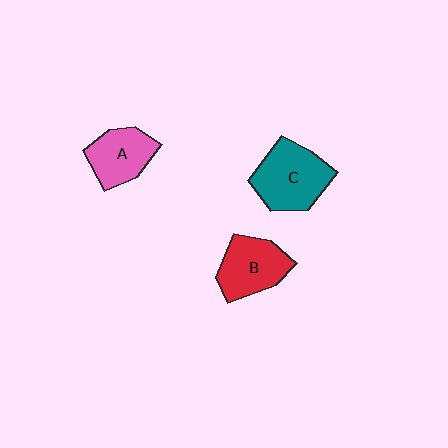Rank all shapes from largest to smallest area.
From largest to smallest: C (teal), B (red), A (pink).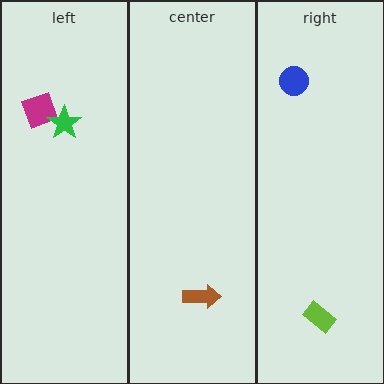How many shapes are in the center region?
1.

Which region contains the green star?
The left region.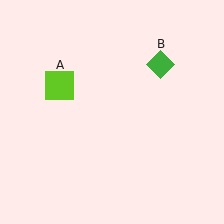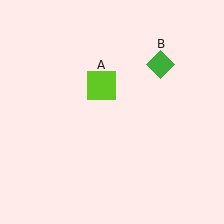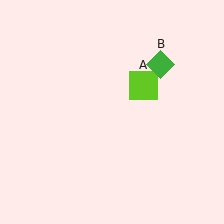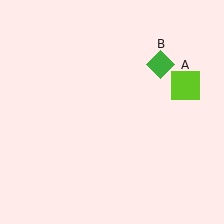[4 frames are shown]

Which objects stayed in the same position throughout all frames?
Green diamond (object B) remained stationary.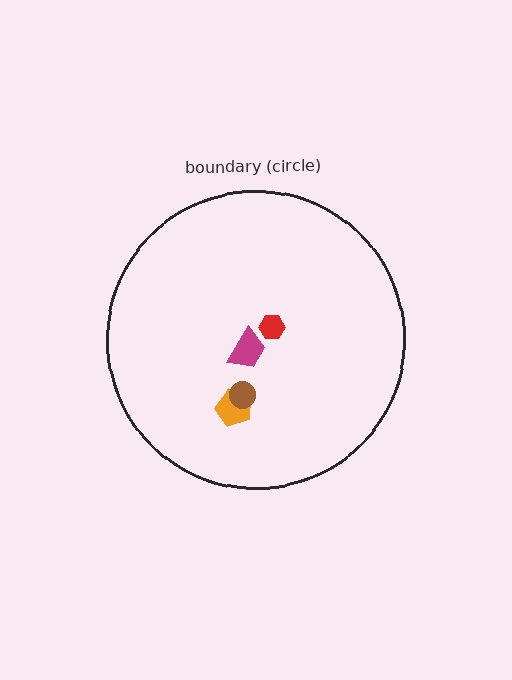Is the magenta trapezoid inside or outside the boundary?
Inside.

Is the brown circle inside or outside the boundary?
Inside.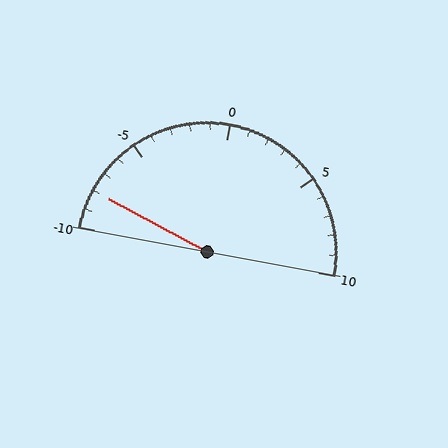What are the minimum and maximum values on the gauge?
The gauge ranges from -10 to 10.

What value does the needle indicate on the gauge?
The needle indicates approximately -8.